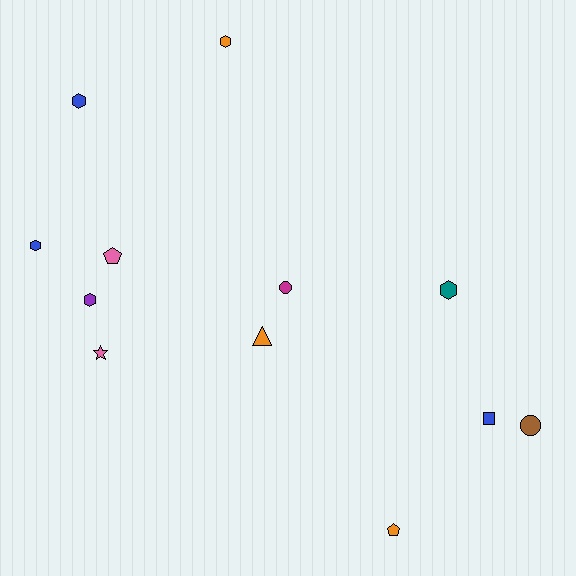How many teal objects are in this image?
There is 1 teal object.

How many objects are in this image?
There are 12 objects.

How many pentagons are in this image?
There are 2 pentagons.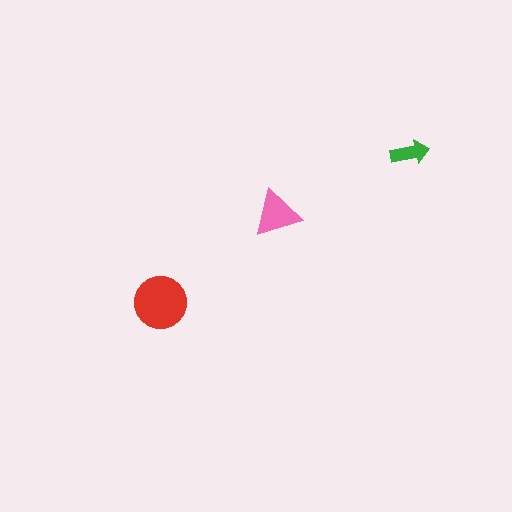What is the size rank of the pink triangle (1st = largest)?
2nd.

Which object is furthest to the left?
The red circle is leftmost.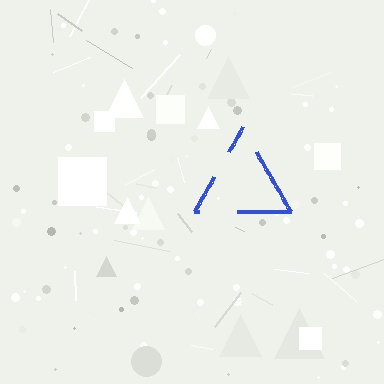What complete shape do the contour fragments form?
The contour fragments form a triangle.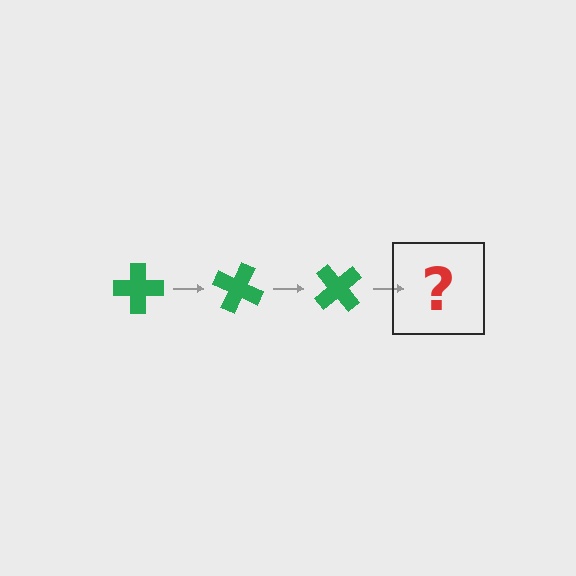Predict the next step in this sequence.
The next step is a green cross rotated 75 degrees.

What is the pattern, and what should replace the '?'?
The pattern is that the cross rotates 25 degrees each step. The '?' should be a green cross rotated 75 degrees.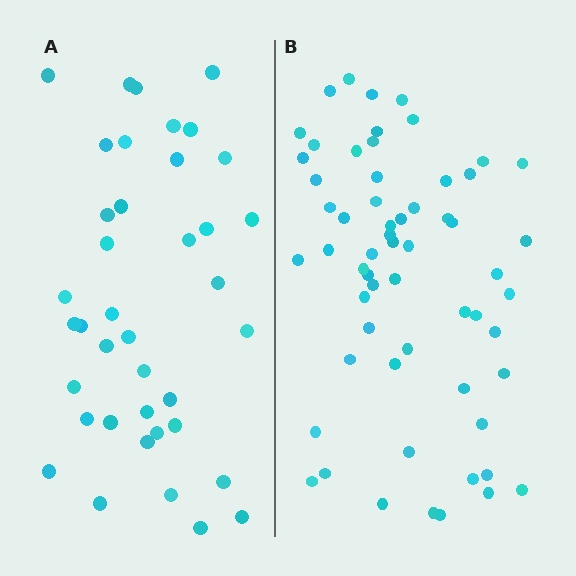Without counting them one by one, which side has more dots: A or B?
Region B (the right region) has more dots.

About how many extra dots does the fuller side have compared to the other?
Region B has approximately 20 more dots than region A.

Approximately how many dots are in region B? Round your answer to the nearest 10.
About 60 dots.